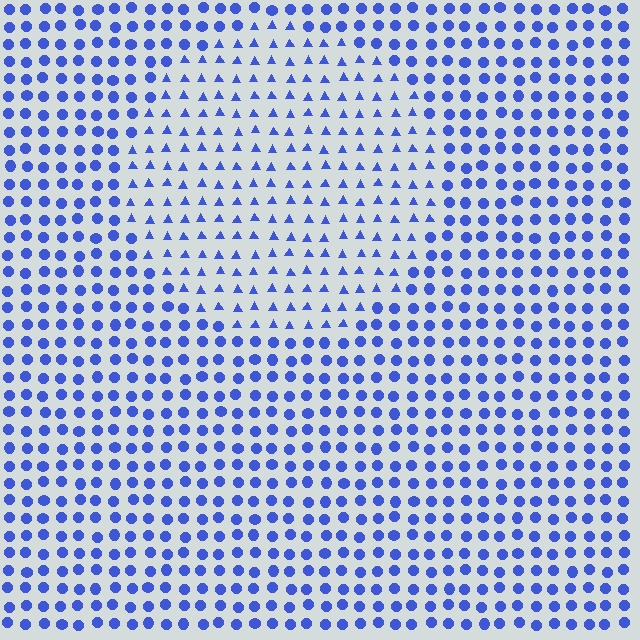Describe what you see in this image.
The image is filled with small blue elements arranged in a uniform grid. A circle-shaped region contains triangles, while the surrounding area contains circles. The boundary is defined purely by the change in element shape.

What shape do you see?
I see a circle.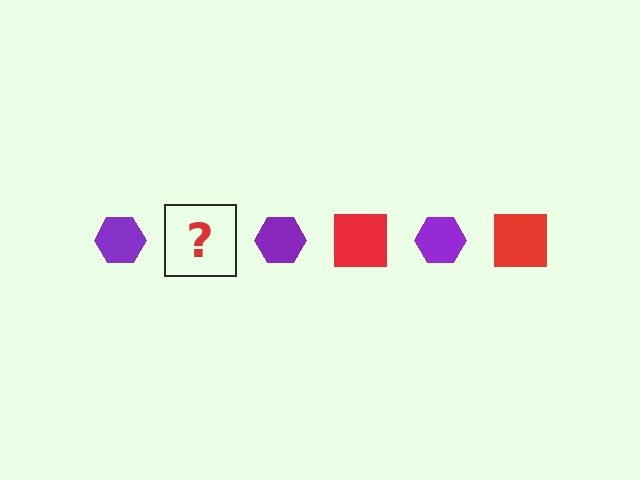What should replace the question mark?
The question mark should be replaced with a red square.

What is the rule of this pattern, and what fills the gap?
The rule is that the pattern alternates between purple hexagon and red square. The gap should be filled with a red square.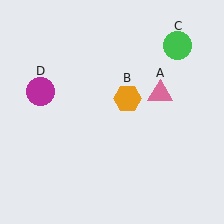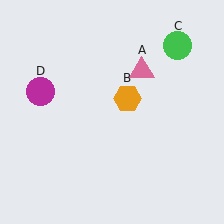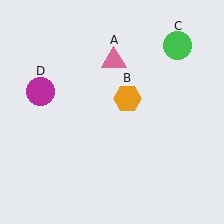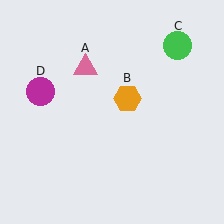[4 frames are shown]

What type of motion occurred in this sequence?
The pink triangle (object A) rotated counterclockwise around the center of the scene.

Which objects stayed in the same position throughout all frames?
Orange hexagon (object B) and green circle (object C) and magenta circle (object D) remained stationary.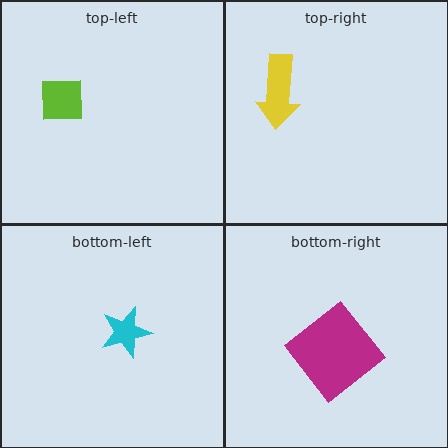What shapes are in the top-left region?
The lime square.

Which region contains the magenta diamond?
The bottom-right region.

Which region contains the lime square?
The top-left region.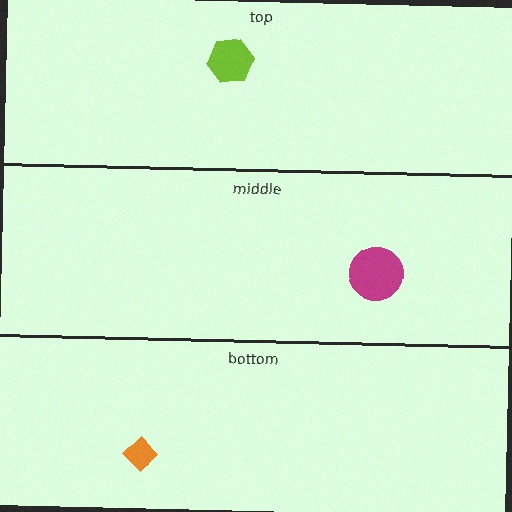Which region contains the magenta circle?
The middle region.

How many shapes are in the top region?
1.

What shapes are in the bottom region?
The orange diamond.